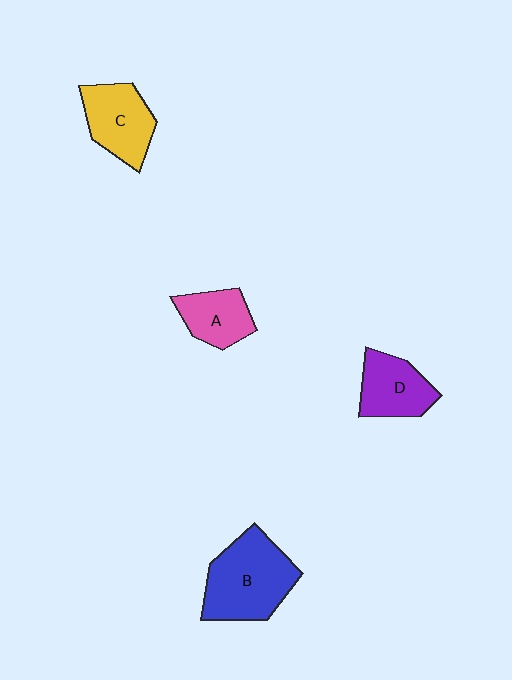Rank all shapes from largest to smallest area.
From largest to smallest: B (blue), C (yellow), D (purple), A (pink).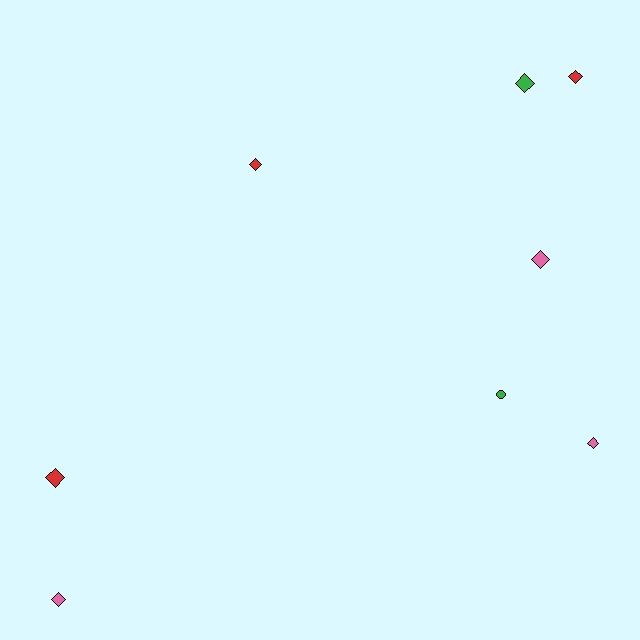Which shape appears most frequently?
Diamond, with 7 objects.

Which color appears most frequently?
Red, with 3 objects.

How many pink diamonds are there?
There are 3 pink diamonds.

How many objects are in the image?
There are 8 objects.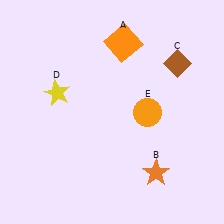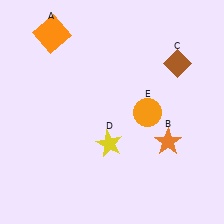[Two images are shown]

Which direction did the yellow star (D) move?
The yellow star (D) moved right.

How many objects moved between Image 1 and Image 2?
3 objects moved between the two images.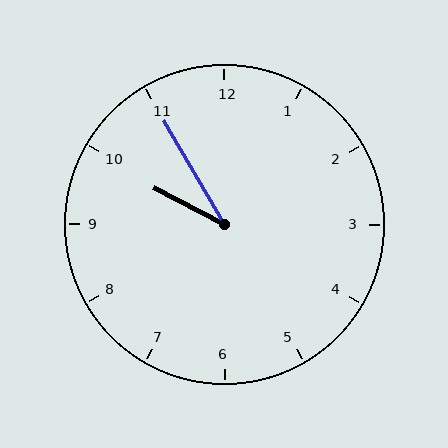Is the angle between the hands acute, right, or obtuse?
It is acute.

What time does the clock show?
9:55.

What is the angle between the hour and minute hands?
Approximately 32 degrees.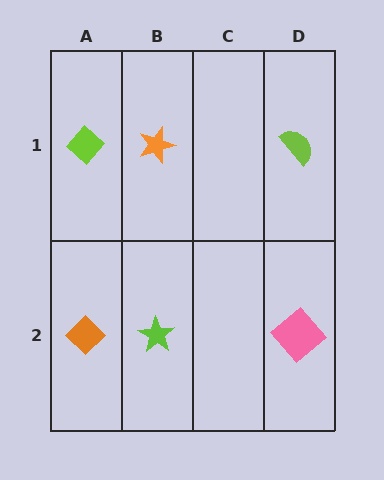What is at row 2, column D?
A pink diamond.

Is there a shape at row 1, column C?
No, that cell is empty.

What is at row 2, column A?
An orange diamond.